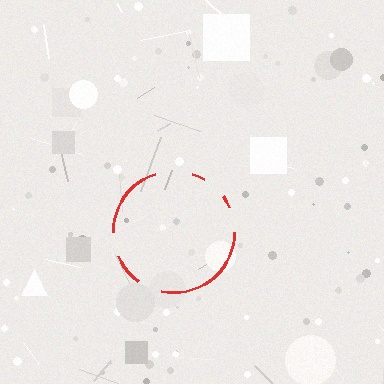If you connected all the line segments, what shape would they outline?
They would outline a circle.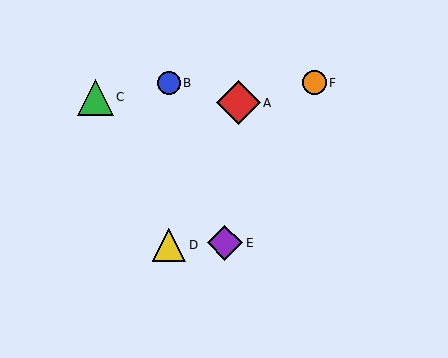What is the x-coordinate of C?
Object C is at x≈95.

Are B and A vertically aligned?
No, B is at x≈169 and A is at x≈238.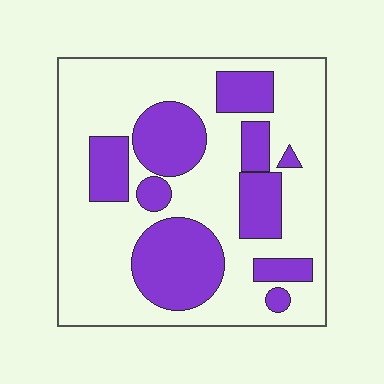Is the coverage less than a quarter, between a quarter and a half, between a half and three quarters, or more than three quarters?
Between a quarter and a half.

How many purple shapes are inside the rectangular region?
10.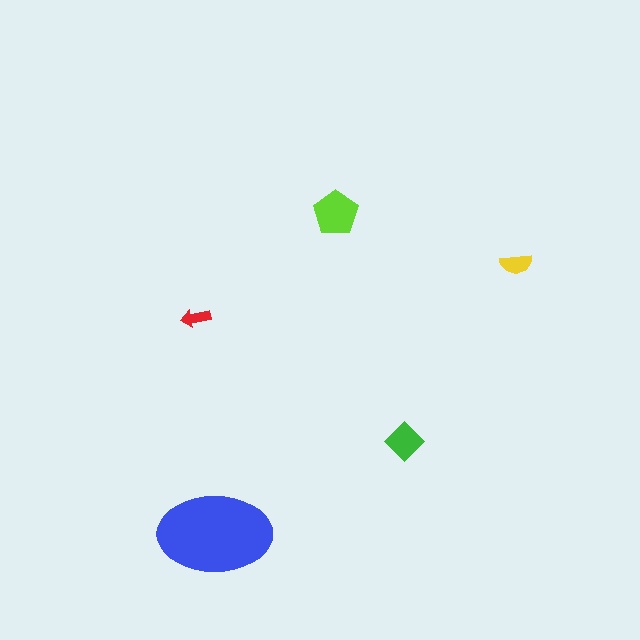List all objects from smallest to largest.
The red arrow, the yellow semicircle, the green diamond, the lime pentagon, the blue ellipse.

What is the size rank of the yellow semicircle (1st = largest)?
4th.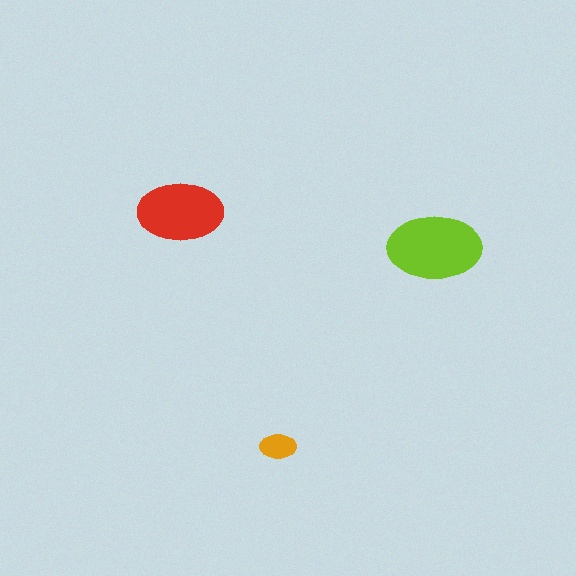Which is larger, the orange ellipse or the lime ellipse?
The lime one.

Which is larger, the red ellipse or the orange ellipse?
The red one.